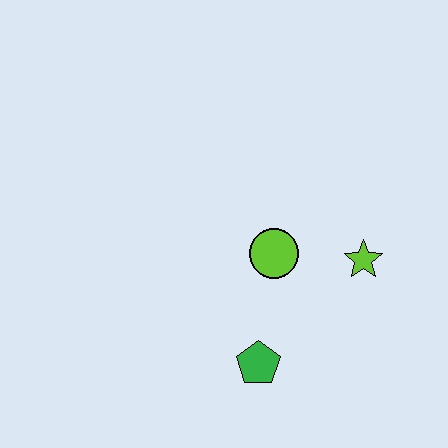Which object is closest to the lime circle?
The lime star is closest to the lime circle.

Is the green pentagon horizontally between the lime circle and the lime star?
No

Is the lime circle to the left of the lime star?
Yes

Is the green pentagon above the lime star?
No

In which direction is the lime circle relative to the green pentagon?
The lime circle is above the green pentagon.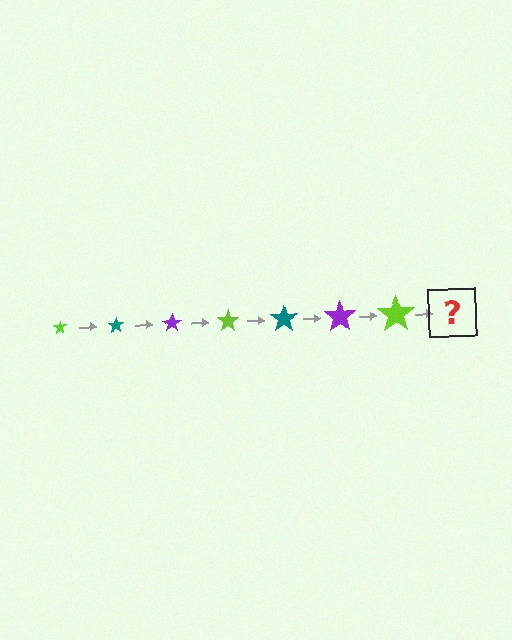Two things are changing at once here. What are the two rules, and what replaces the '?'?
The two rules are that the star grows larger each step and the color cycles through lime, teal, and purple. The '?' should be a teal star, larger than the previous one.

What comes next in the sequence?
The next element should be a teal star, larger than the previous one.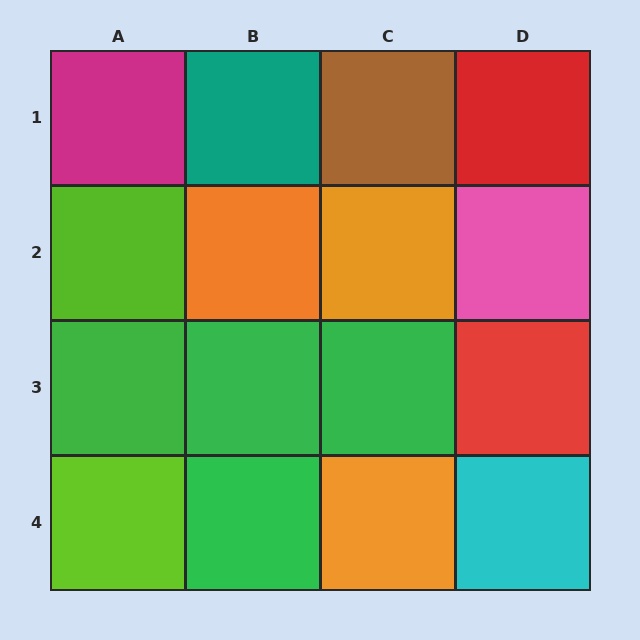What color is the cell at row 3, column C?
Green.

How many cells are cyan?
1 cell is cyan.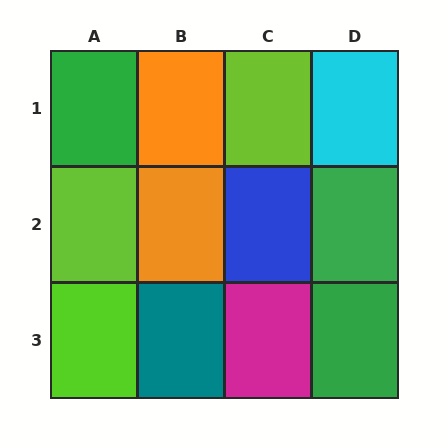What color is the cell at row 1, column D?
Cyan.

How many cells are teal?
1 cell is teal.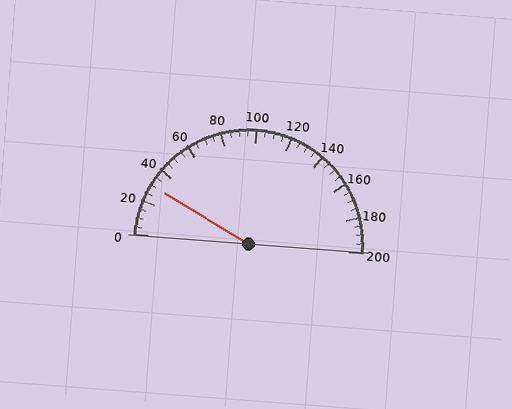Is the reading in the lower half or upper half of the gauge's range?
The reading is in the lower half of the range (0 to 200).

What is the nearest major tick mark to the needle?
The nearest major tick mark is 40.